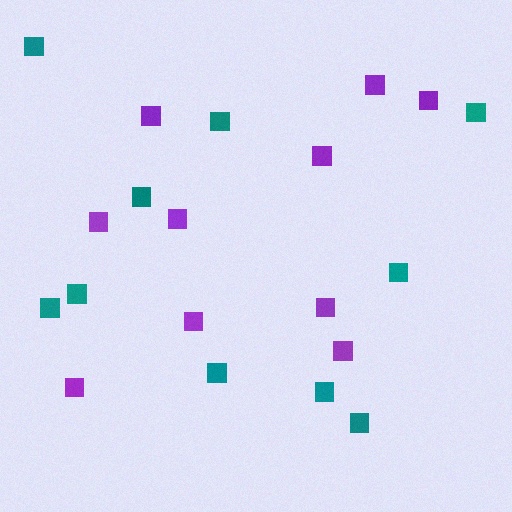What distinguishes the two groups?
There are 2 groups: one group of teal squares (10) and one group of purple squares (10).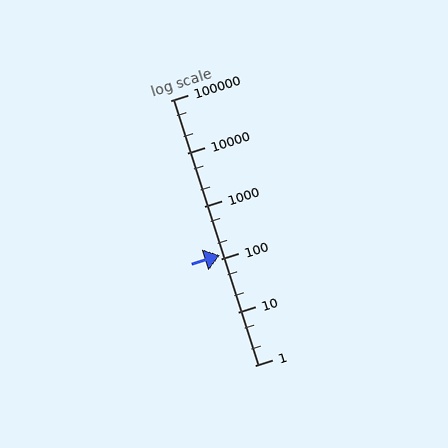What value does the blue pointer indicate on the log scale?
The pointer indicates approximately 120.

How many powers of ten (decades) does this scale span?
The scale spans 5 decades, from 1 to 100000.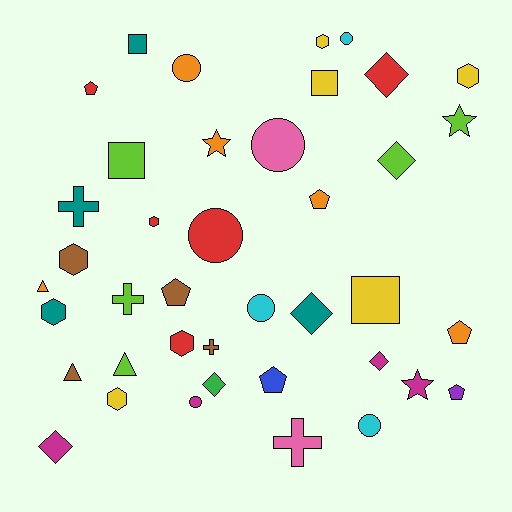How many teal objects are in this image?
There are 4 teal objects.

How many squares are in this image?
There are 4 squares.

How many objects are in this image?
There are 40 objects.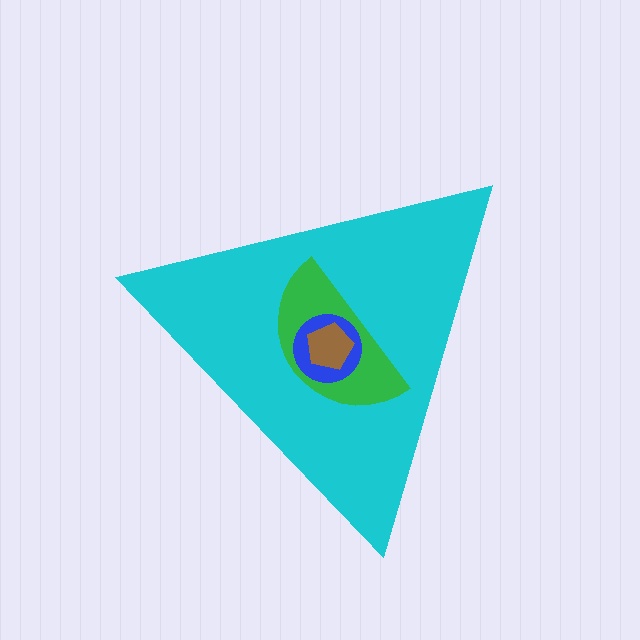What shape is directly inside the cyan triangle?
The green semicircle.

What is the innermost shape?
The brown pentagon.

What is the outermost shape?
The cyan triangle.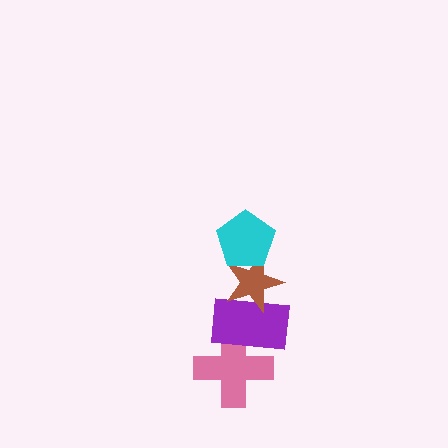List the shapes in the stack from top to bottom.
From top to bottom: the cyan pentagon, the brown star, the purple rectangle, the pink cross.